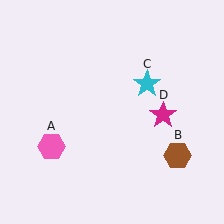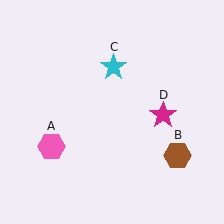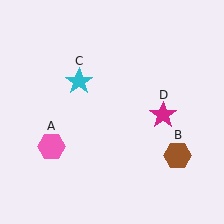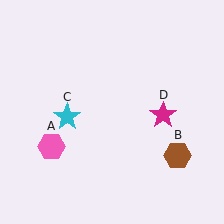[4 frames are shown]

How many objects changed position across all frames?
1 object changed position: cyan star (object C).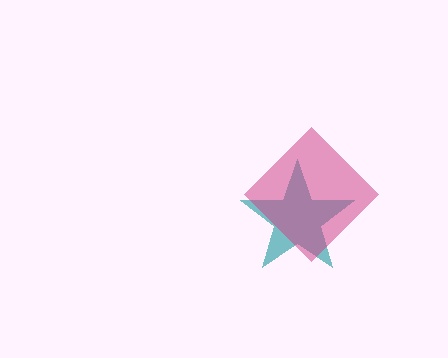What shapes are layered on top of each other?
The layered shapes are: a teal star, a magenta diamond.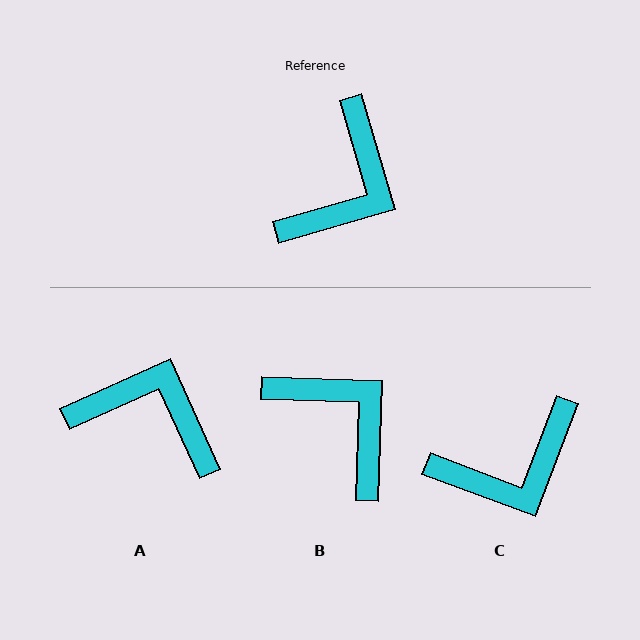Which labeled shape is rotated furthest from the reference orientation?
A, about 98 degrees away.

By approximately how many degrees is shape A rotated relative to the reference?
Approximately 98 degrees counter-clockwise.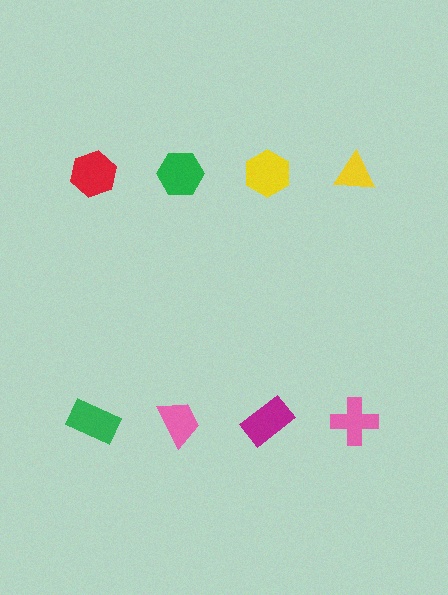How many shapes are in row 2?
4 shapes.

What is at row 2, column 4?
A pink cross.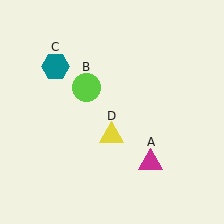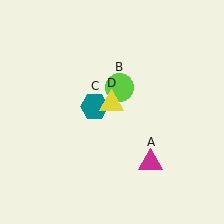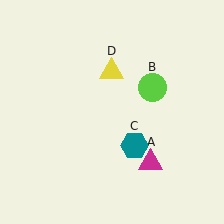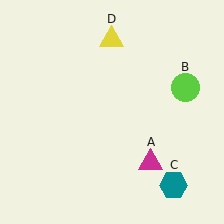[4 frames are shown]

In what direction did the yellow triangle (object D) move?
The yellow triangle (object D) moved up.